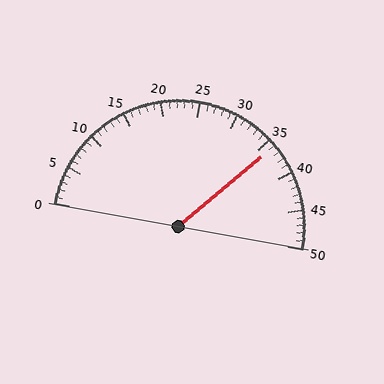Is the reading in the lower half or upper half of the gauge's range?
The reading is in the upper half of the range (0 to 50).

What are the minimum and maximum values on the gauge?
The gauge ranges from 0 to 50.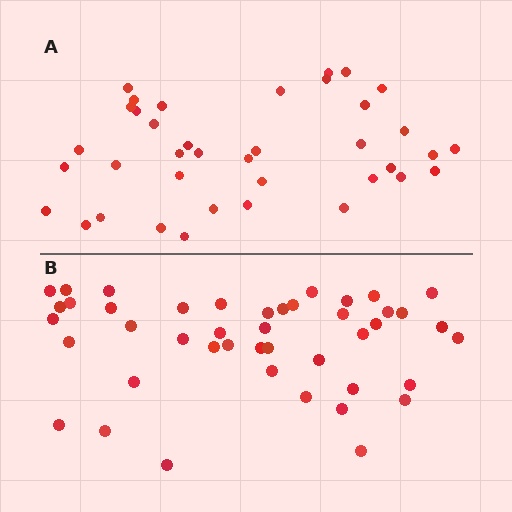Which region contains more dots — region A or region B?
Region B (the bottom region) has more dots.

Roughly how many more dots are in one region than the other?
Region B has about 6 more dots than region A.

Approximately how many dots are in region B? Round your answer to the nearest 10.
About 40 dots. (The exact count is 44, which rounds to 40.)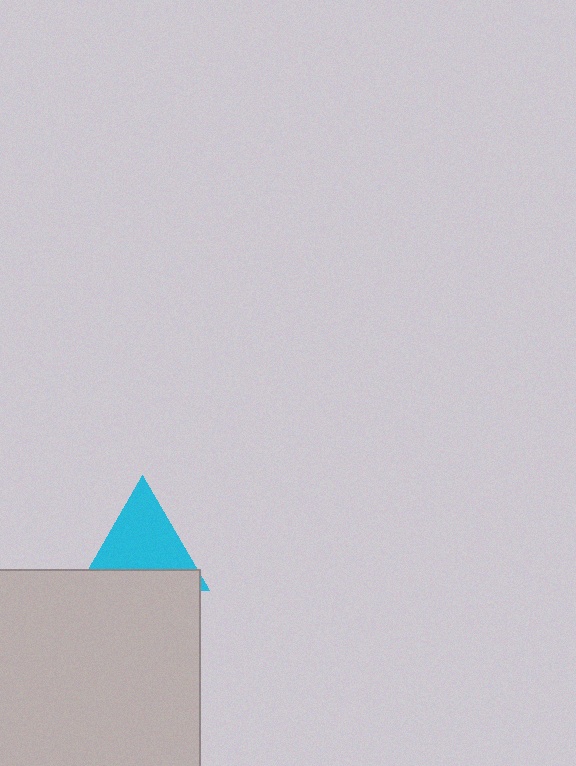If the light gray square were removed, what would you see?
You would see the complete cyan triangle.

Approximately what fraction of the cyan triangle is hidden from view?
Roughly 33% of the cyan triangle is hidden behind the light gray square.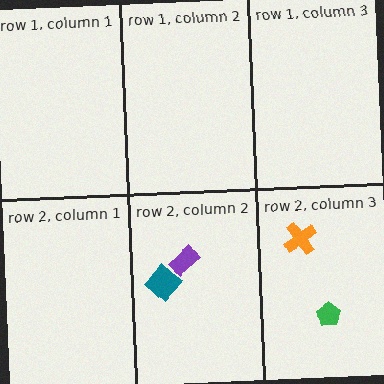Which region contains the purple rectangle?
The row 2, column 2 region.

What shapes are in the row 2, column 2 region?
The teal diamond, the purple rectangle.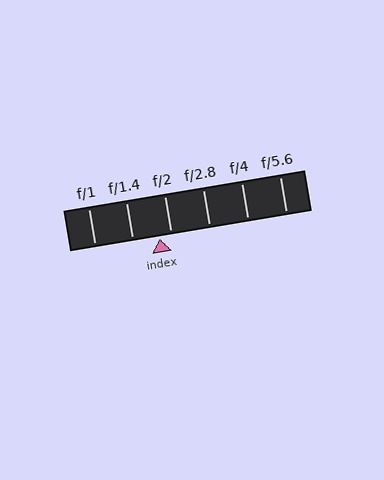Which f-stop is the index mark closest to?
The index mark is closest to f/2.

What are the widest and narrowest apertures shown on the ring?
The widest aperture shown is f/1 and the narrowest is f/5.6.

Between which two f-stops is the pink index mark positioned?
The index mark is between f/1.4 and f/2.